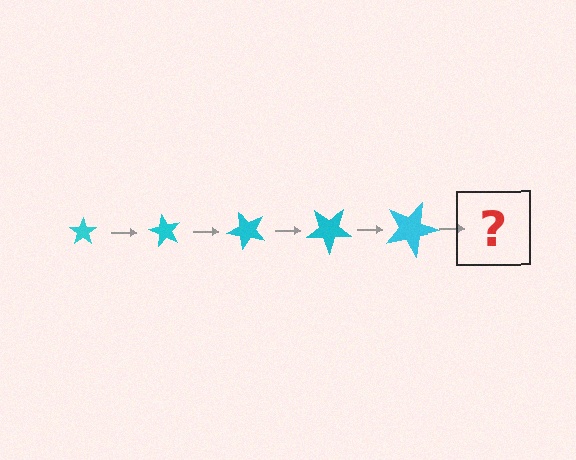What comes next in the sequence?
The next element should be a star, larger than the previous one and rotated 300 degrees from the start.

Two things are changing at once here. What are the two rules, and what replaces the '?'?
The two rules are that the star grows larger each step and it rotates 60 degrees each step. The '?' should be a star, larger than the previous one and rotated 300 degrees from the start.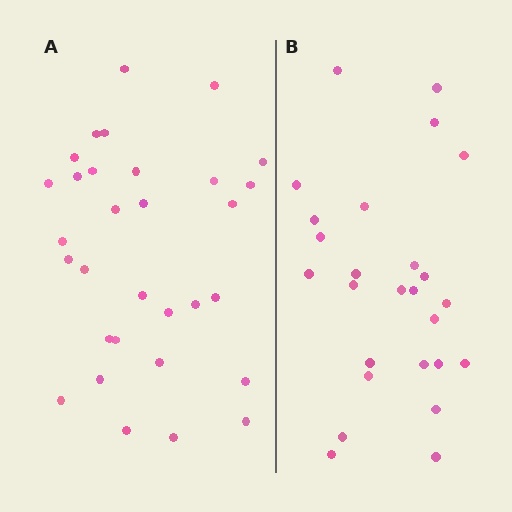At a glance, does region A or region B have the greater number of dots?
Region A (the left region) has more dots.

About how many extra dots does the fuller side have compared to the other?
Region A has about 5 more dots than region B.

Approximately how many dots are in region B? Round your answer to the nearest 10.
About 30 dots. (The exact count is 26, which rounds to 30.)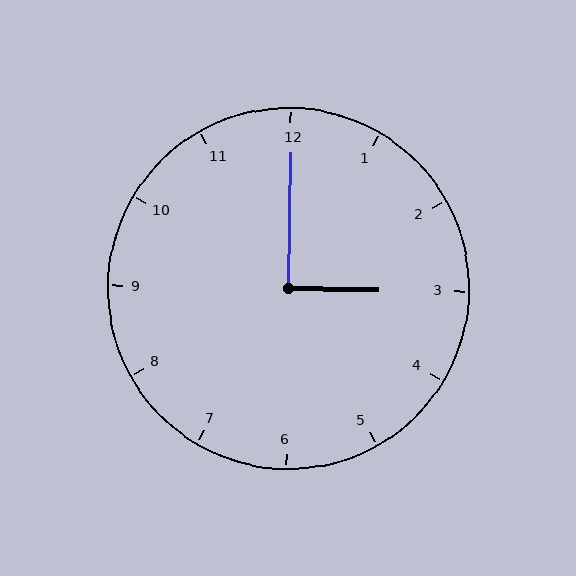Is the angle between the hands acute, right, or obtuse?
It is right.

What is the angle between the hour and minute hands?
Approximately 90 degrees.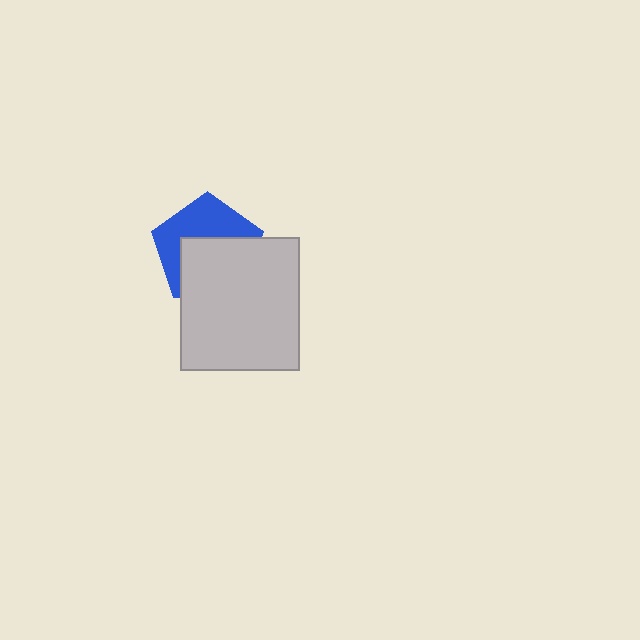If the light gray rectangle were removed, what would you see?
You would see the complete blue pentagon.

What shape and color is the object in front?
The object in front is a light gray rectangle.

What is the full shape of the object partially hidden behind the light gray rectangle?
The partially hidden object is a blue pentagon.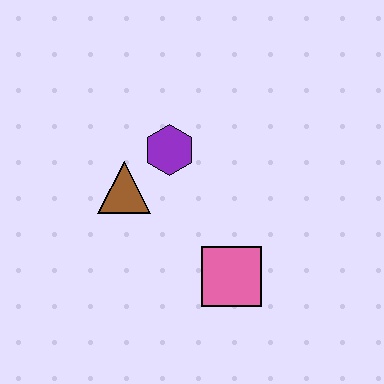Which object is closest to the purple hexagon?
The brown triangle is closest to the purple hexagon.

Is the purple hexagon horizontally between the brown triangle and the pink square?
Yes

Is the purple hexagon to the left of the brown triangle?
No